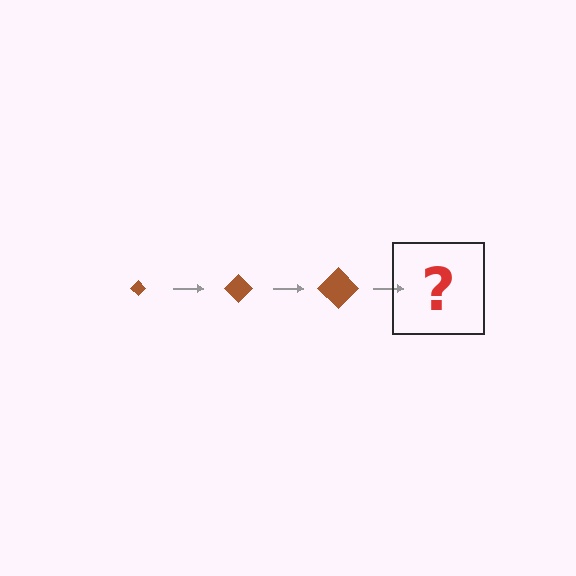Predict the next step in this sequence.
The next step is a brown diamond, larger than the previous one.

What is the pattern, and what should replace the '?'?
The pattern is that the diamond gets progressively larger each step. The '?' should be a brown diamond, larger than the previous one.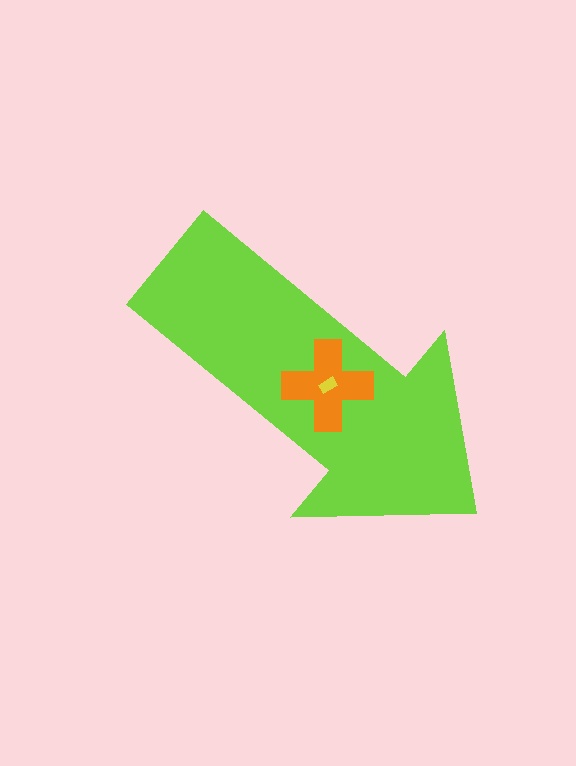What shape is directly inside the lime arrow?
The orange cross.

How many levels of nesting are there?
3.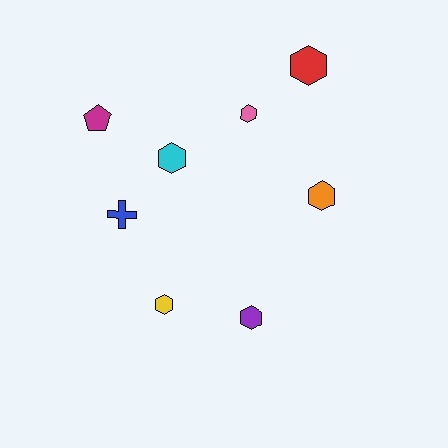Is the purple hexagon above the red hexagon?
No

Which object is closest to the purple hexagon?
The yellow hexagon is closest to the purple hexagon.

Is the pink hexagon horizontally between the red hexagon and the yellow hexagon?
Yes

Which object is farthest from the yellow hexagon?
The red hexagon is farthest from the yellow hexagon.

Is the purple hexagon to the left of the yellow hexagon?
No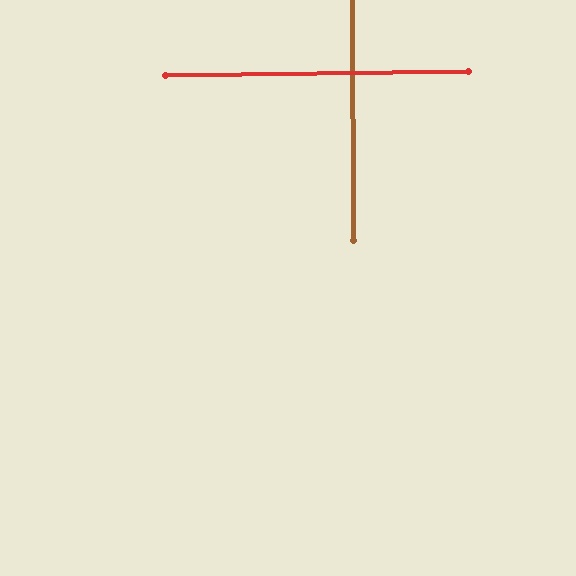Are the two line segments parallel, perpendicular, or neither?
Perpendicular — they meet at approximately 90°.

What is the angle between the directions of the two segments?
Approximately 90 degrees.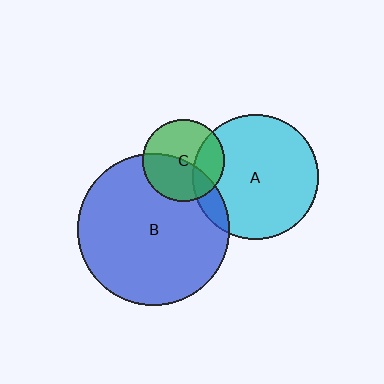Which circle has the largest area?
Circle B (blue).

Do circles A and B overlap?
Yes.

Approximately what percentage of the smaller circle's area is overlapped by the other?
Approximately 10%.